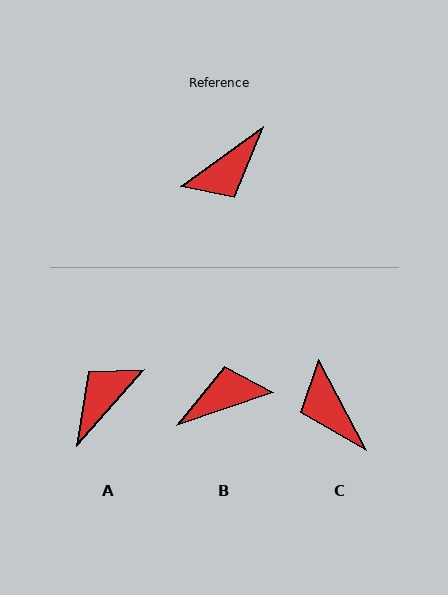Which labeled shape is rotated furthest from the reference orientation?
A, about 167 degrees away.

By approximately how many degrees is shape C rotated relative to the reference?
Approximately 97 degrees clockwise.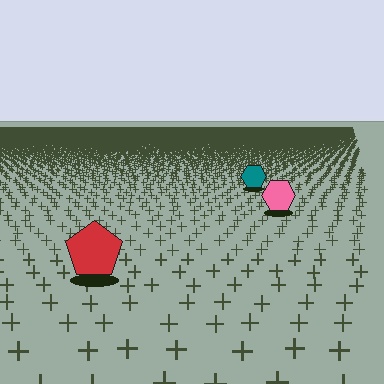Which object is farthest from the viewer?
The teal hexagon is farthest from the viewer. It appears smaller and the ground texture around it is denser.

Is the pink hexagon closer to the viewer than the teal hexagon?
Yes. The pink hexagon is closer — you can tell from the texture gradient: the ground texture is coarser near it.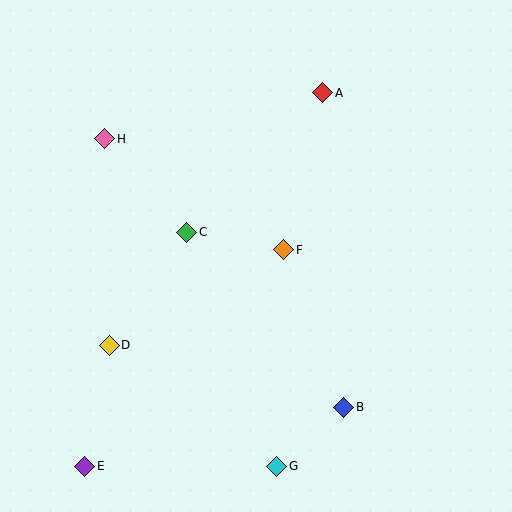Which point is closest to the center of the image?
Point F at (284, 250) is closest to the center.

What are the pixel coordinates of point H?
Point H is at (105, 139).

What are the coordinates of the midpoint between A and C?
The midpoint between A and C is at (255, 162).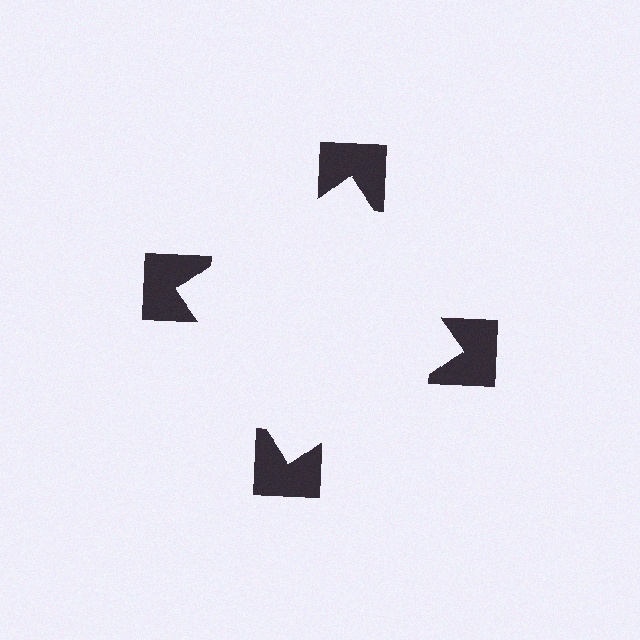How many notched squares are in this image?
There are 4 — one at each vertex of the illusory square.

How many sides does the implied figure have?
4 sides.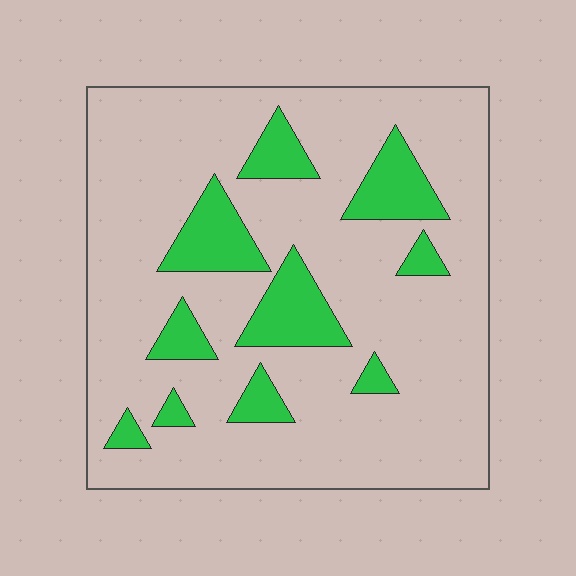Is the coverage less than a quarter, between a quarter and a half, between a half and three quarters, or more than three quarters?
Less than a quarter.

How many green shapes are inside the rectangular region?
10.